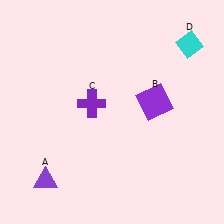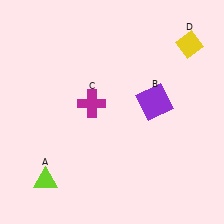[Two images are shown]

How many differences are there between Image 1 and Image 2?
There are 3 differences between the two images.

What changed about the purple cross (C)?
In Image 1, C is purple. In Image 2, it changed to magenta.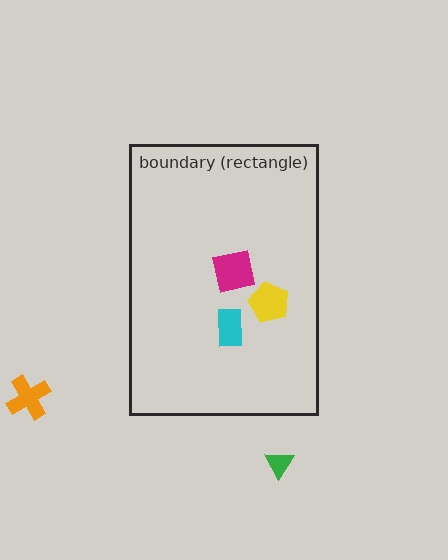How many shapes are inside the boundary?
3 inside, 2 outside.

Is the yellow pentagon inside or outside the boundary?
Inside.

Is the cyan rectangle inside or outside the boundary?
Inside.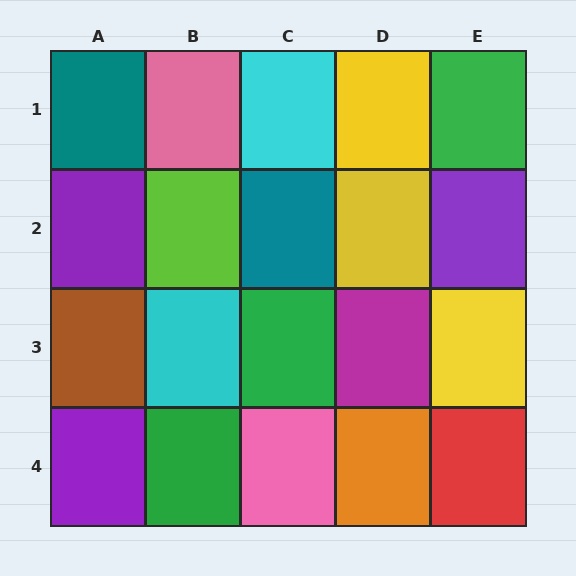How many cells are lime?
1 cell is lime.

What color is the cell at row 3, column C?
Green.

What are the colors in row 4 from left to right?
Purple, green, pink, orange, red.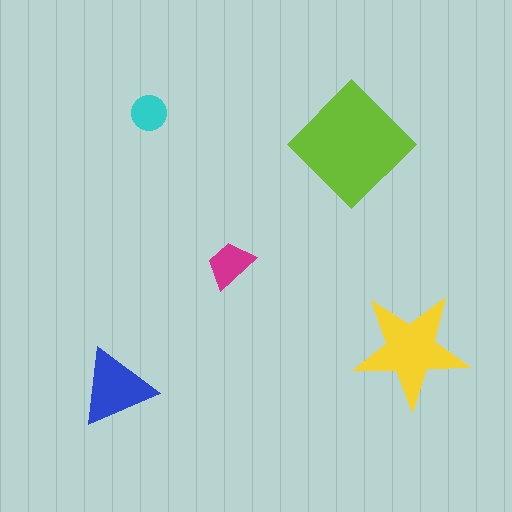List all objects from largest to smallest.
The lime diamond, the yellow star, the blue triangle, the magenta trapezoid, the cyan circle.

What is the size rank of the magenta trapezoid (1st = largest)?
4th.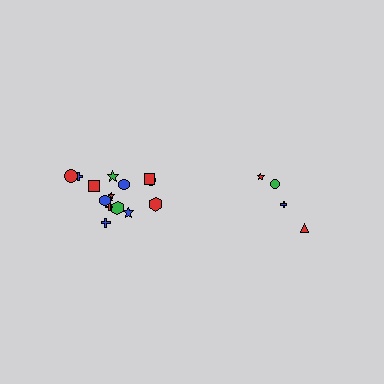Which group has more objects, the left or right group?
The left group.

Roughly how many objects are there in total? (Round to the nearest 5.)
Roughly 20 objects in total.